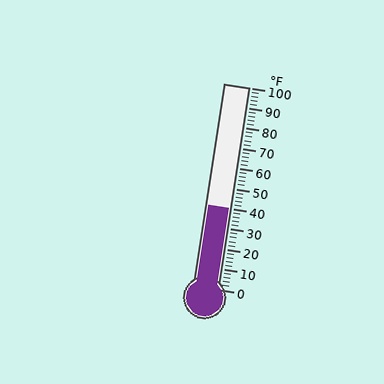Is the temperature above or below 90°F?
The temperature is below 90°F.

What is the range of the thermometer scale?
The thermometer scale ranges from 0°F to 100°F.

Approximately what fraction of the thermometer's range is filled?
The thermometer is filled to approximately 40% of its range.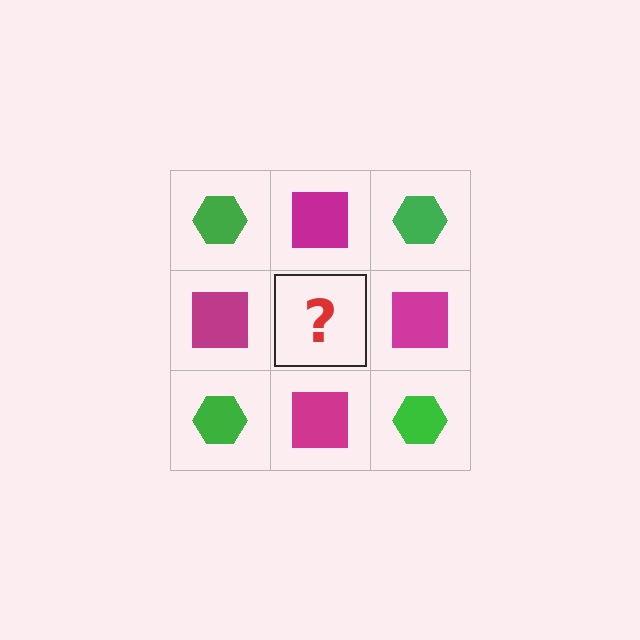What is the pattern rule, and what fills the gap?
The rule is that it alternates green hexagon and magenta square in a checkerboard pattern. The gap should be filled with a green hexagon.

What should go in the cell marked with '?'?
The missing cell should contain a green hexagon.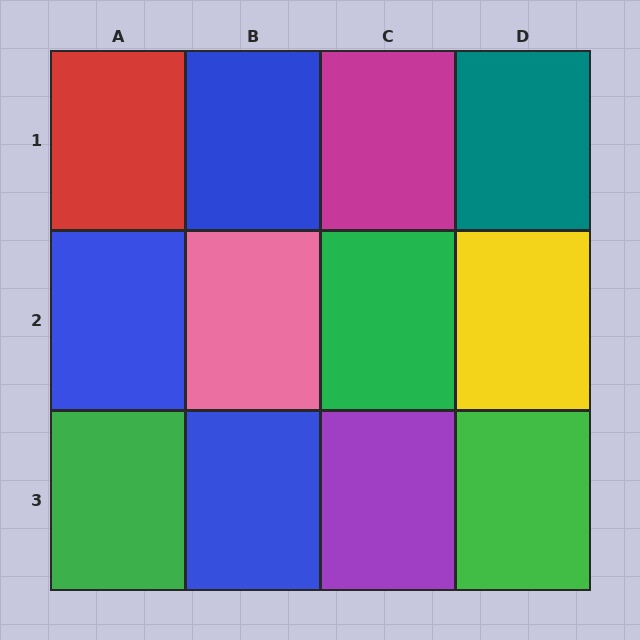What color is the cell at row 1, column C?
Magenta.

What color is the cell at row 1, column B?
Blue.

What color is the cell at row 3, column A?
Green.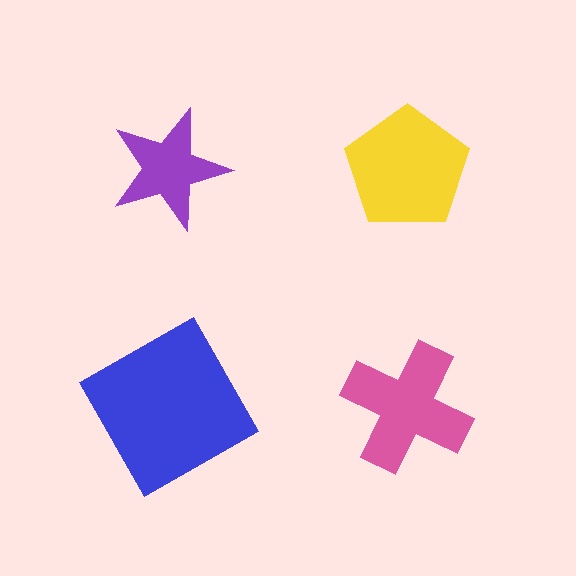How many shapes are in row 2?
2 shapes.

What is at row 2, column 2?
A pink cross.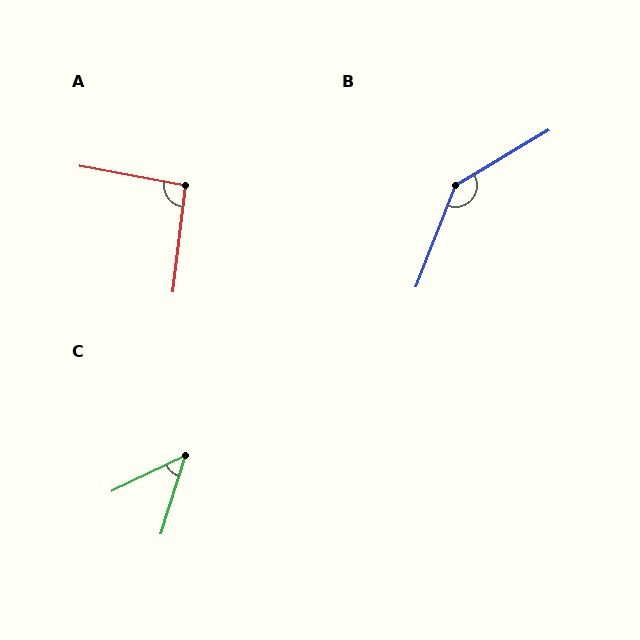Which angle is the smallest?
C, at approximately 47 degrees.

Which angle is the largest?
B, at approximately 142 degrees.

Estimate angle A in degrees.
Approximately 94 degrees.